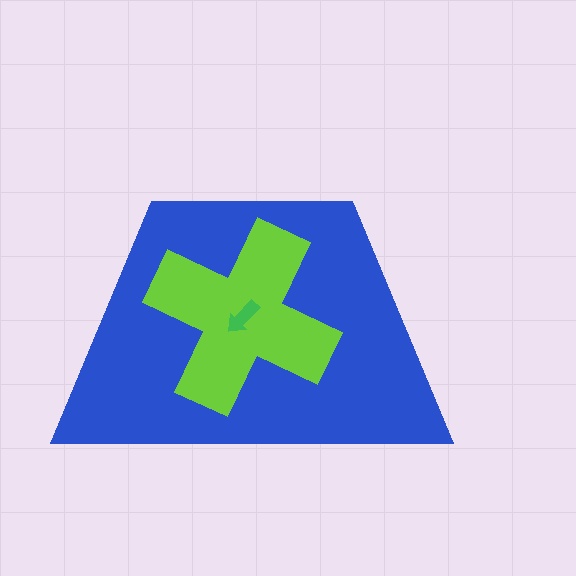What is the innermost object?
The green arrow.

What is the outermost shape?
The blue trapezoid.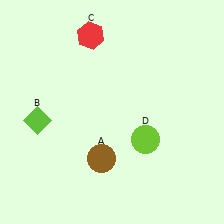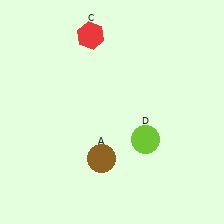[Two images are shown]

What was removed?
The lime diamond (B) was removed in Image 2.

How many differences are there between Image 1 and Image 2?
There is 1 difference between the two images.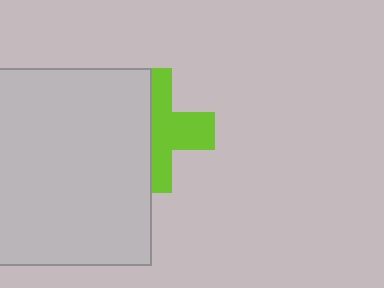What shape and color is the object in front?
The object in front is a light gray rectangle.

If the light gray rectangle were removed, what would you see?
You would see the complete lime cross.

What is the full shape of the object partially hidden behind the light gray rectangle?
The partially hidden object is a lime cross.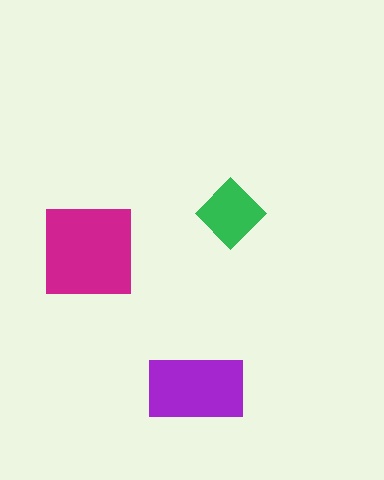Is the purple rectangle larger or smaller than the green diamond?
Larger.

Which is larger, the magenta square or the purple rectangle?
The magenta square.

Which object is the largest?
The magenta square.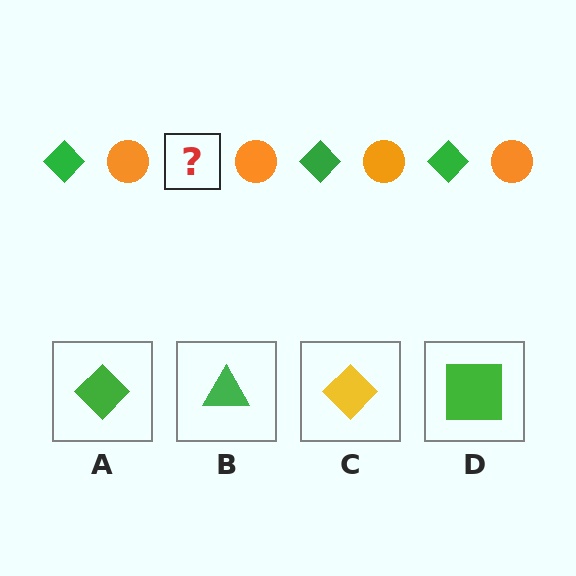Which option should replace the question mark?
Option A.